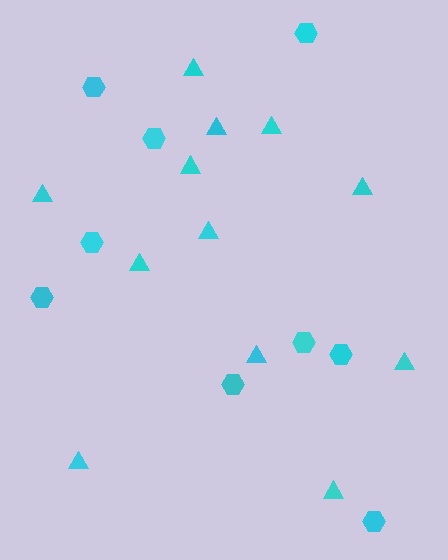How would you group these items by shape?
There are 2 groups: one group of hexagons (9) and one group of triangles (12).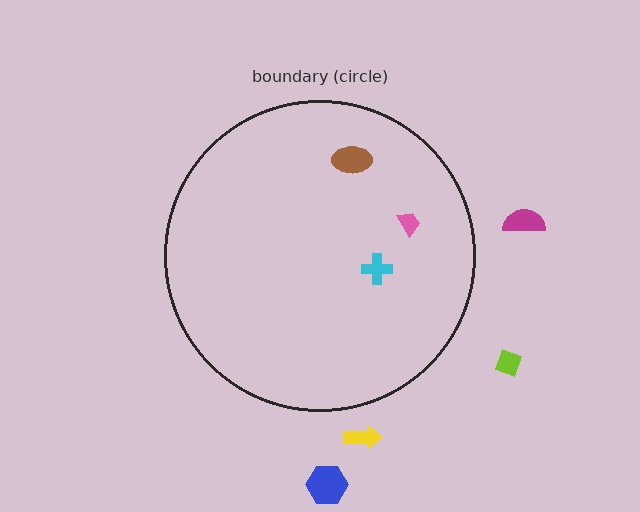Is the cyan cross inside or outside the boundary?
Inside.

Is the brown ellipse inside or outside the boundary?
Inside.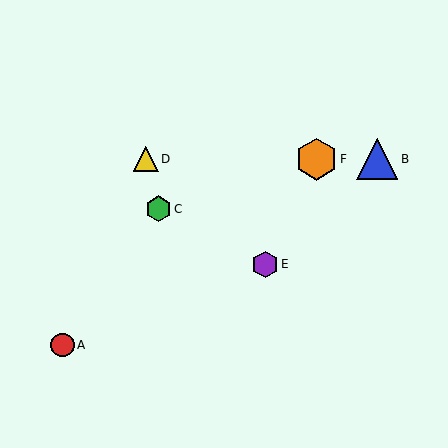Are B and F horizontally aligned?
Yes, both are at y≈159.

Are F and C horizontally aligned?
No, F is at y≈159 and C is at y≈209.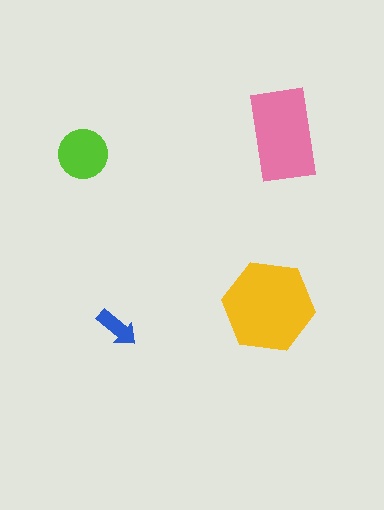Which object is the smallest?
The blue arrow.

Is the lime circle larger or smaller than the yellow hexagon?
Smaller.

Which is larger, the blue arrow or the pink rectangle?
The pink rectangle.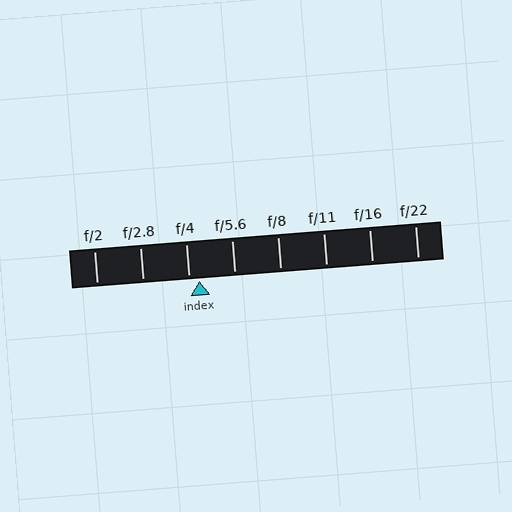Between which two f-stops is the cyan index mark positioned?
The index mark is between f/4 and f/5.6.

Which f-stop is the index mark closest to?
The index mark is closest to f/4.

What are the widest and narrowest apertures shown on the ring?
The widest aperture shown is f/2 and the narrowest is f/22.